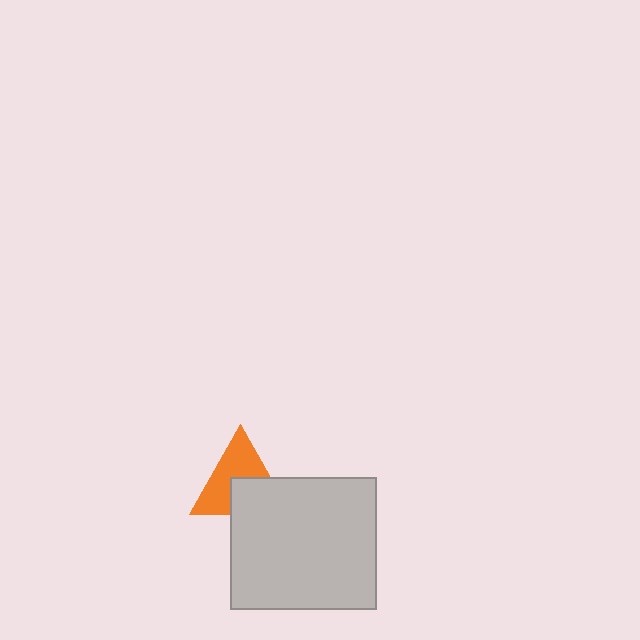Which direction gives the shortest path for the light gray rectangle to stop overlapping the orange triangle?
Moving down gives the shortest separation.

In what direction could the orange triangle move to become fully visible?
The orange triangle could move up. That would shift it out from behind the light gray rectangle entirely.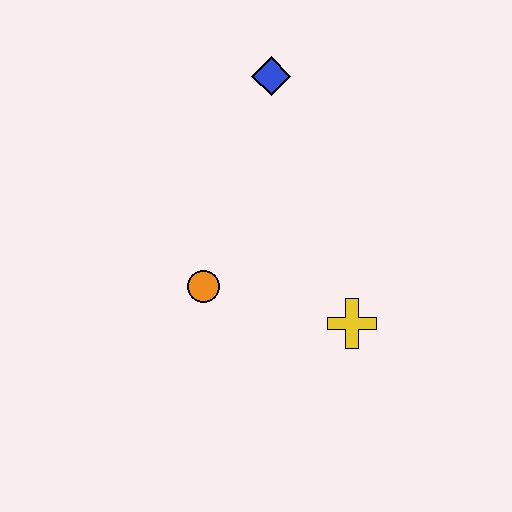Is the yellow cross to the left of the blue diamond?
No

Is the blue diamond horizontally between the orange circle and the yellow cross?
Yes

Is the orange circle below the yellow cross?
No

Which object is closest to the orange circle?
The yellow cross is closest to the orange circle.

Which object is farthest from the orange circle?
The blue diamond is farthest from the orange circle.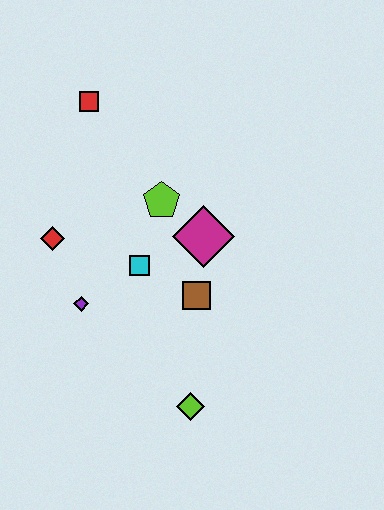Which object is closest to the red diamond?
The purple diamond is closest to the red diamond.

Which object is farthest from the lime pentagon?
The lime diamond is farthest from the lime pentagon.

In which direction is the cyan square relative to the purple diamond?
The cyan square is to the right of the purple diamond.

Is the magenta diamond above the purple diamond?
Yes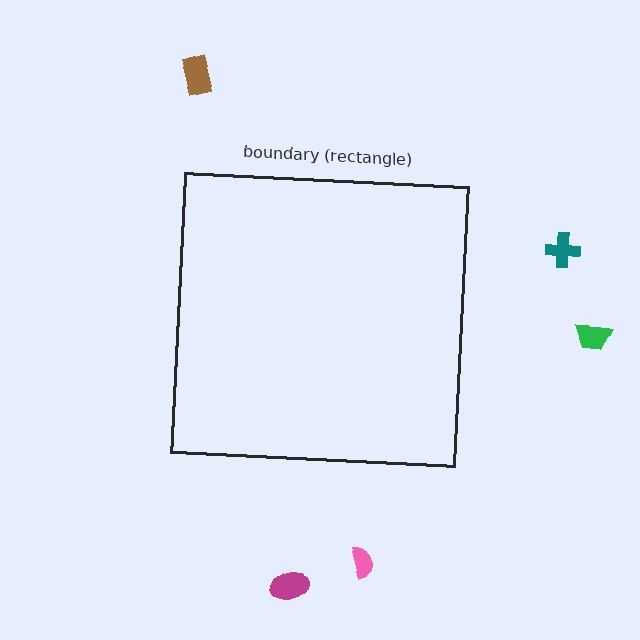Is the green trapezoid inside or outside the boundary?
Outside.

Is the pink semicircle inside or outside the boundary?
Outside.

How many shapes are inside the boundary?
0 inside, 5 outside.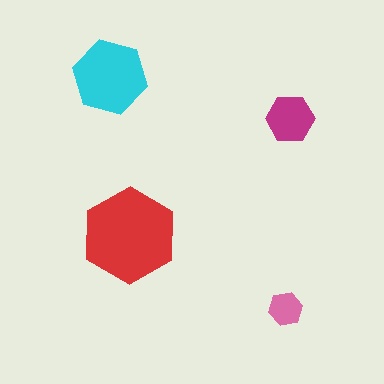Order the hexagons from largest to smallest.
the red one, the cyan one, the magenta one, the pink one.